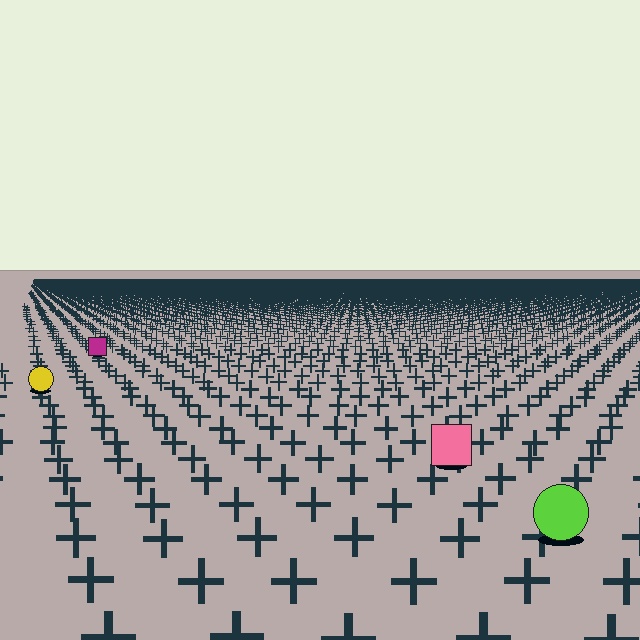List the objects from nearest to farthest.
From nearest to farthest: the lime circle, the pink square, the yellow circle, the magenta square.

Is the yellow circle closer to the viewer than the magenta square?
Yes. The yellow circle is closer — you can tell from the texture gradient: the ground texture is coarser near it.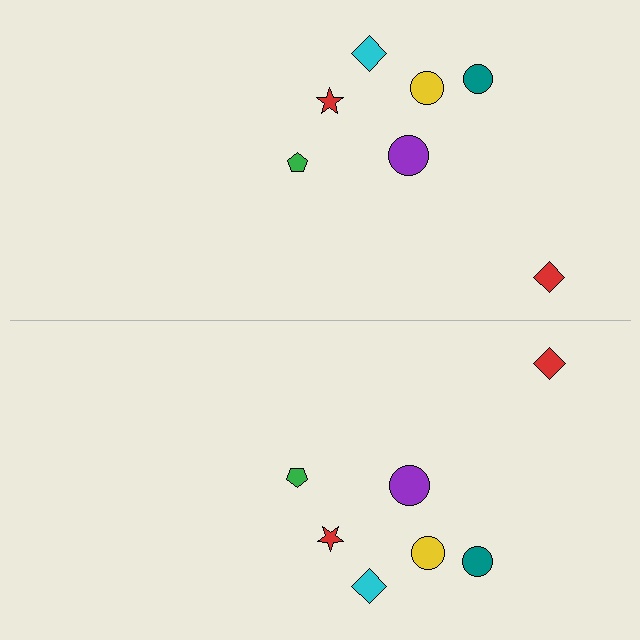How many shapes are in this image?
There are 14 shapes in this image.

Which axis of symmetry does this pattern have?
The pattern has a horizontal axis of symmetry running through the center of the image.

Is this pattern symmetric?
Yes, this pattern has bilateral (reflection) symmetry.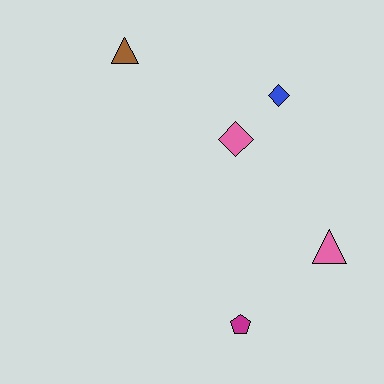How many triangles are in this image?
There are 2 triangles.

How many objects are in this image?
There are 5 objects.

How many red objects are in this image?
There are no red objects.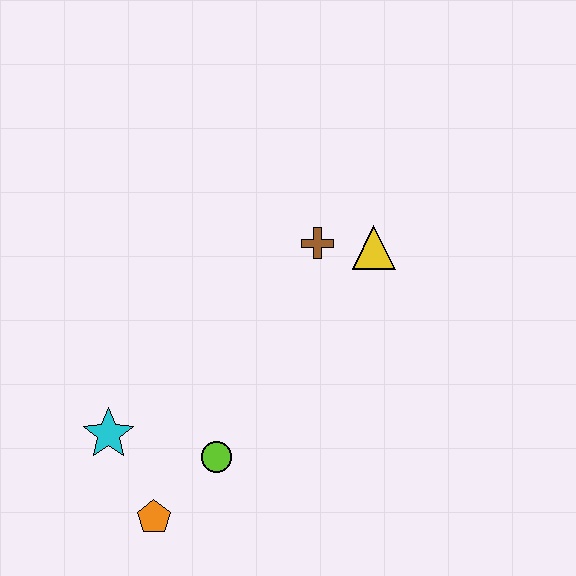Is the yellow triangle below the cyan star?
No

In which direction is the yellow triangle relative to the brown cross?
The yellow triangle is to the right of the brown cross.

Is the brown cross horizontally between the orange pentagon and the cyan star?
No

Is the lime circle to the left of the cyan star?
No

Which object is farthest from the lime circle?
The yellow triangle is farthest from the lime circle.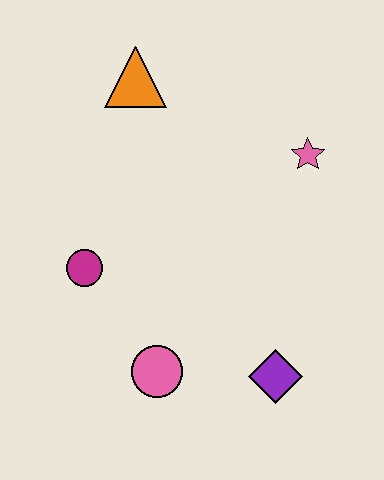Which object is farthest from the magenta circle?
The pink star is farthest from the magenta circle.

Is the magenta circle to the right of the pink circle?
No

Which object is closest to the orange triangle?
The pink star is closest to the orange triangle.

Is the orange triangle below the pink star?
No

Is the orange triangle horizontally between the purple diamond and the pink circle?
No